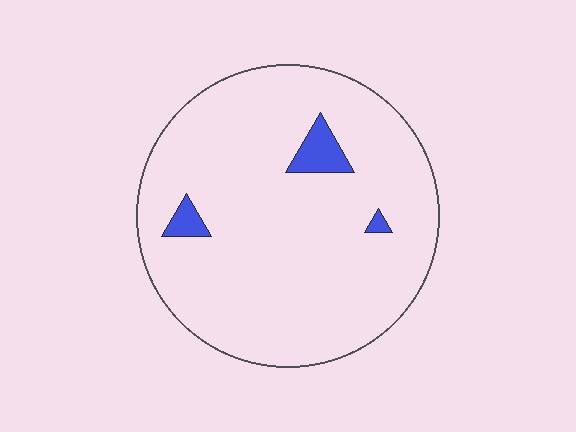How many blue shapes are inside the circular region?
3.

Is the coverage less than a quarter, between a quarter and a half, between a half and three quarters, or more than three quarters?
Less than a quarter.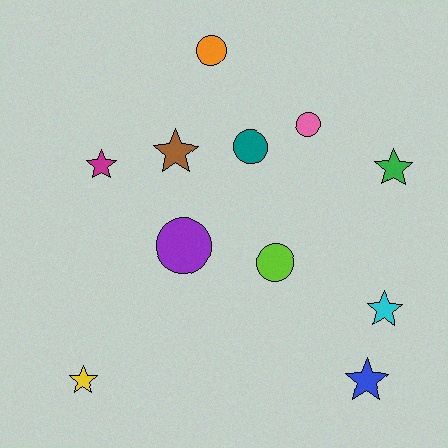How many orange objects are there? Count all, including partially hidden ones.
There is 1 orange object.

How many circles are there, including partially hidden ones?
There are 5 circles.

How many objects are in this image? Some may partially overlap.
There are 11 objects.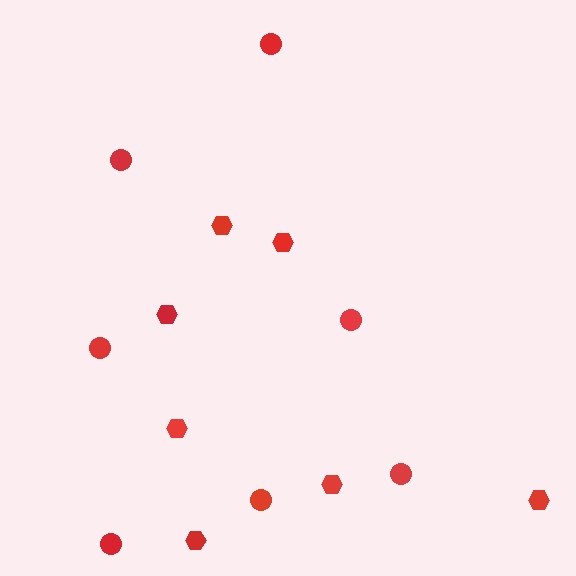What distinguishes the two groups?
There are 2 groups: one group of circles (7) and one group of hexagons (7).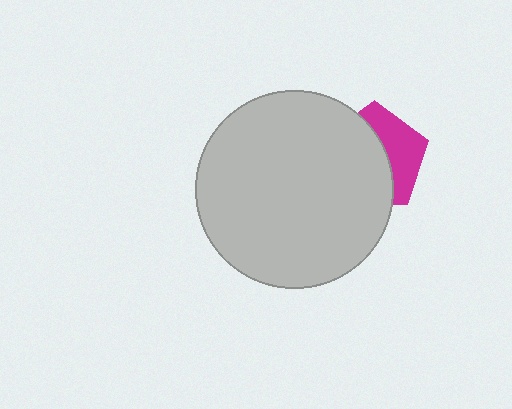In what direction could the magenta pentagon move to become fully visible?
The magenta pentagon could move right. That would shift it out from behind the light gray circle entirely.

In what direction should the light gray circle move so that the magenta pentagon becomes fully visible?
The light gray circle should move left. That is the shortest direction to clear the overlap and leave the magenta pentagon fully visible.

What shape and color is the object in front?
The object in front is a light gray circle.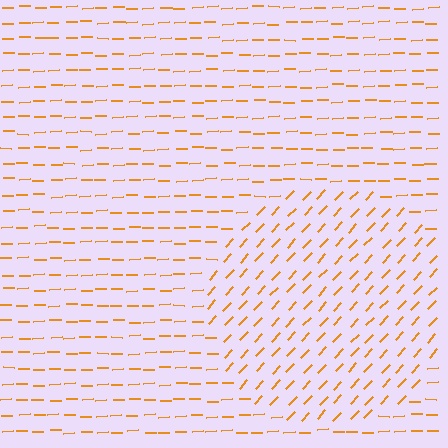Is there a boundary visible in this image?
Yes, there is a texture boundary formed by a change in line orientation.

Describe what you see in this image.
The image is filled with small orange line segments. A circle region in the image has lines oriented differently from the surrounding lines, creating a visible texture boundary.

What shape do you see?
I see a circle.